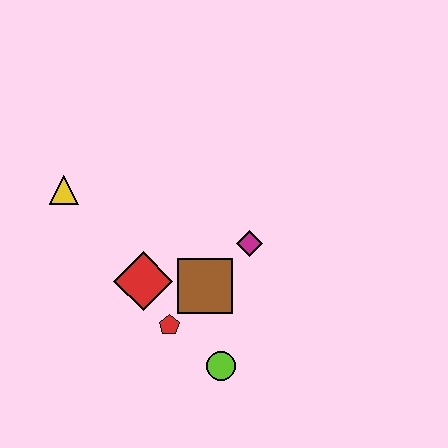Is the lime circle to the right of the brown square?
Yes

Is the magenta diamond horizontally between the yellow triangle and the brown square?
No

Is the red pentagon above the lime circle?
Yes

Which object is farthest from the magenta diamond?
The yellow triangle is farthest from the magenta diamond.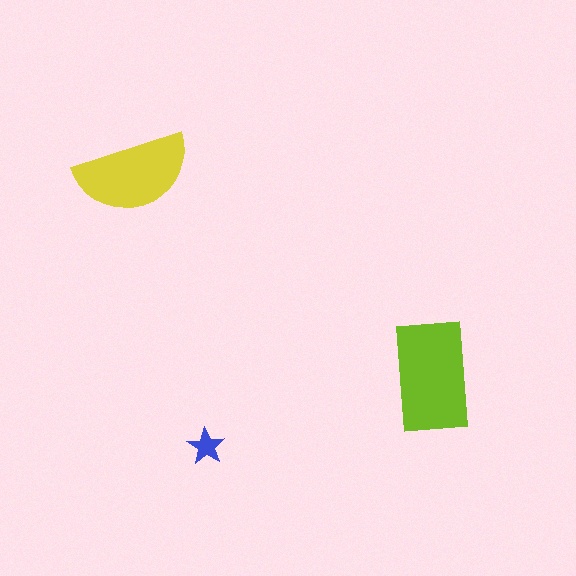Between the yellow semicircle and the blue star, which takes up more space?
The yellow semicircle.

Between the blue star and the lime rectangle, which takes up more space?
The lime rectangle.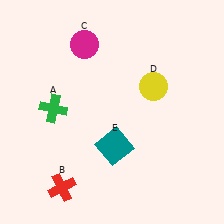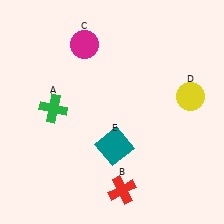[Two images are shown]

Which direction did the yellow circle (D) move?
The yellow circle (D) moved right.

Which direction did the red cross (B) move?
The red cross (B) moved right.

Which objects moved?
The objects that moved are: the red cross (B), the yellow circle (D).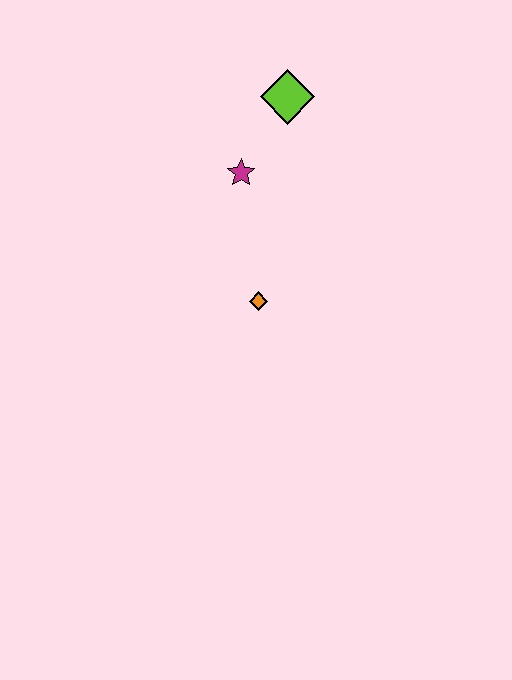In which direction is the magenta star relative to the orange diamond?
The magenta star is above the orange diamond.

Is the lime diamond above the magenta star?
Yes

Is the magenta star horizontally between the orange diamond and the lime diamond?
No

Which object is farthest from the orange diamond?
The lime diamond is farthest from the orange diamond.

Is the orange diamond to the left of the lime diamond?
Yes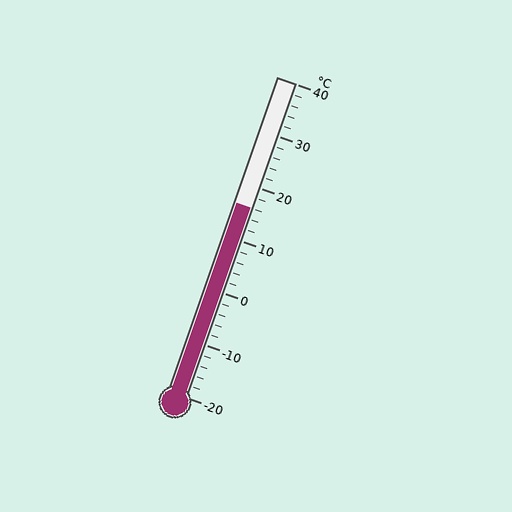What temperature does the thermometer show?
The thermometer shows approximately 16°C.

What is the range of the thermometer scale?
The thermometer scale ranges from -20°C to 40°C.